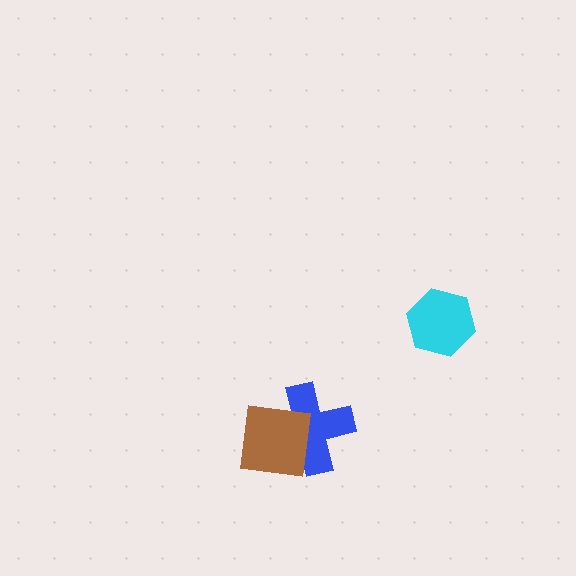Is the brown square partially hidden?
No, no other shape covers it.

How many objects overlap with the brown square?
1 object overlaps with the brown square.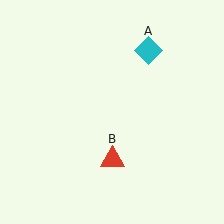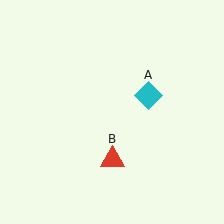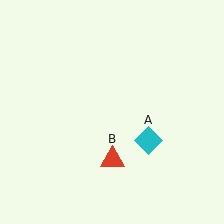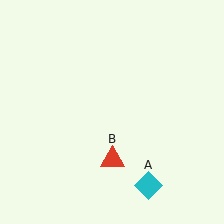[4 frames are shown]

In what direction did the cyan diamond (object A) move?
The cyan diamond (object A) moved down.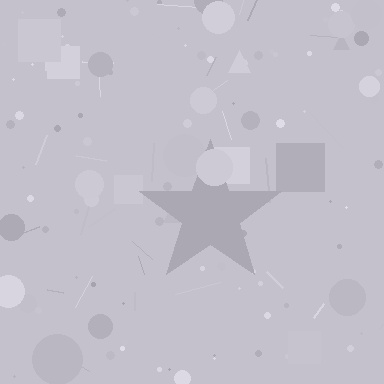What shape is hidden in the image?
A star is hidden in the image.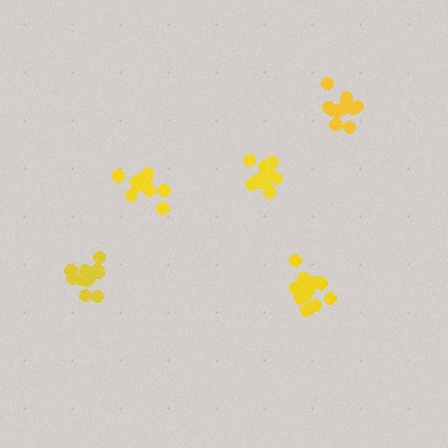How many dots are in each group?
Group 1: 13 dots, Group 2: 11 dots, Group 3: 11 dots, Group 4: 12 dots, Group 5: 15 dots (62 total).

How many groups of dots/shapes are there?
There are 5 groups.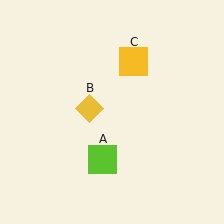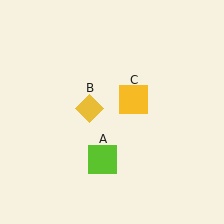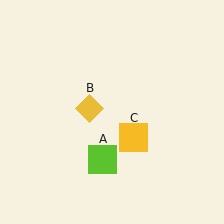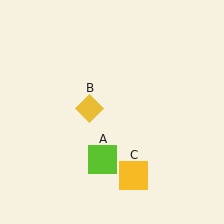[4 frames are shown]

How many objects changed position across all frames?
1 object changed position: yellow square (object C).